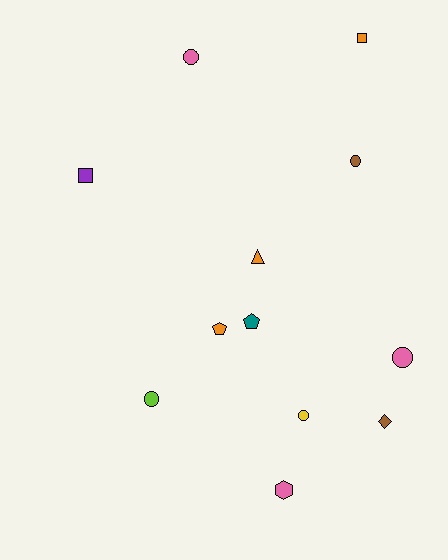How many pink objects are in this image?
There are 3 pink objects.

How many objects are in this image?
There are 12 objects.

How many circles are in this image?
There are 5 circles.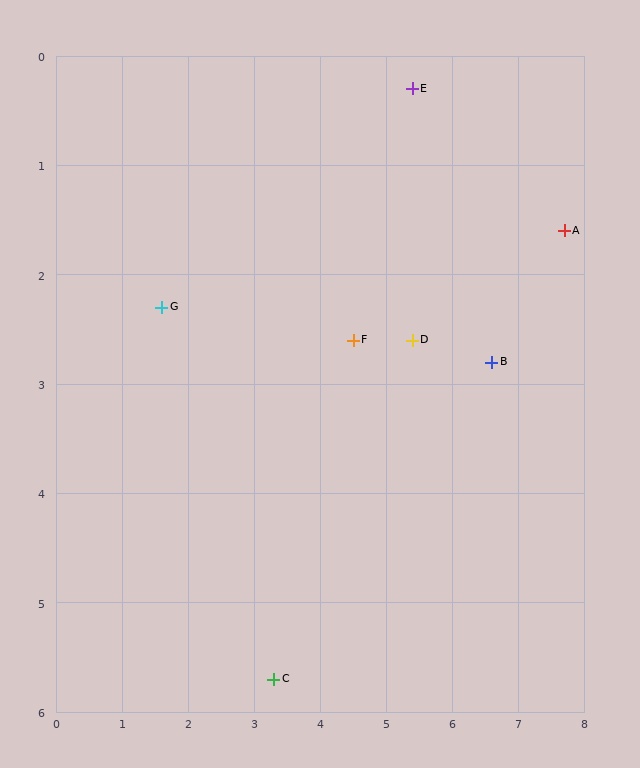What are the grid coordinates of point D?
Point D is at approximately (5.4, 2.6).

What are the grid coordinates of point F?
Point F is at approximately (4.5, 2.6).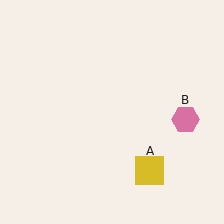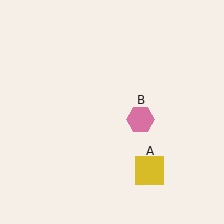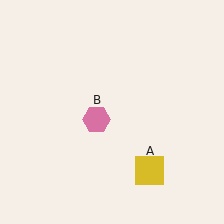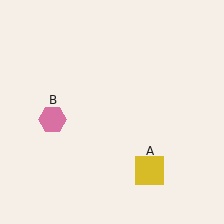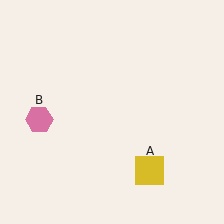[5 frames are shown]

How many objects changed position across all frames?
1 object changed position: pink hexagon (object B).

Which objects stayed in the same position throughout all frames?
Yellow square (object A) remained stationary.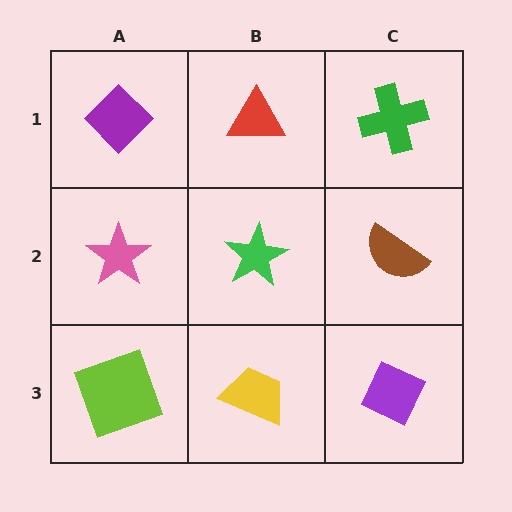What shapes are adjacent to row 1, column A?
A pink star (row 2, column A), a red triangle (row 1, column B).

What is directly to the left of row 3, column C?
A yellow trapezoid.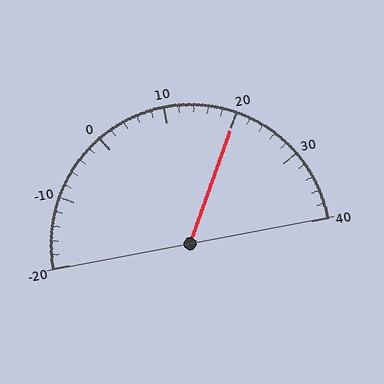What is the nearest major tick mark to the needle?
The nearest major tick mark is 20.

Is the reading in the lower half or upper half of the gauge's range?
The reading is in the upper half of the range (-20 to 40).